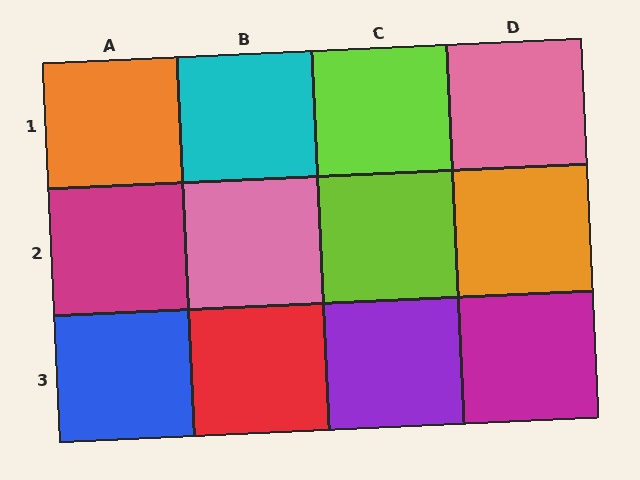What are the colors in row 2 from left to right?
Magenta, pink, lime, orange.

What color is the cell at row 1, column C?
Lime.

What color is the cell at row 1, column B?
Cyan.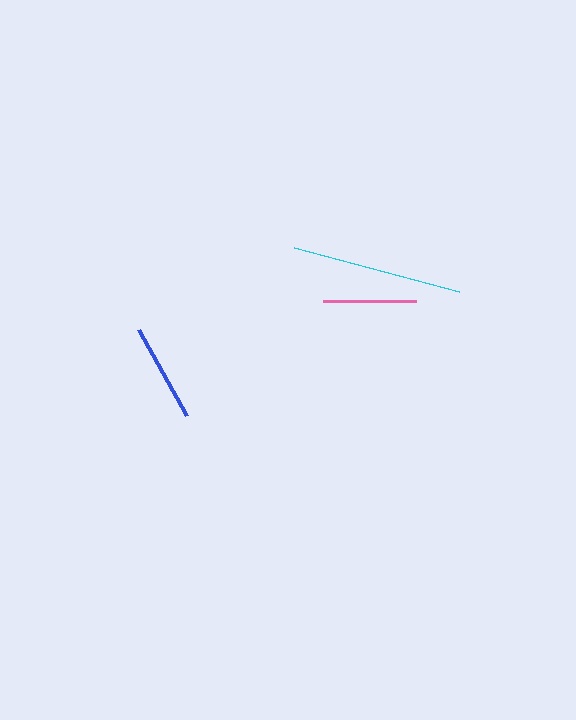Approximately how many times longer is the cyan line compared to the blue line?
The cyan line is approximately 1.7 times the length of the blue line.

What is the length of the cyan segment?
The cyan segment is approximately 171 pixels long.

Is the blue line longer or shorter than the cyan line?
The cyan line is longer than the blue line.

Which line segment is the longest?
The cyan line is the longest at approximately 171 pixels.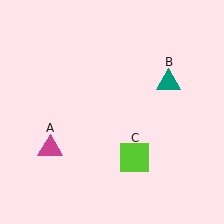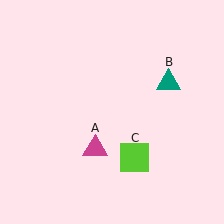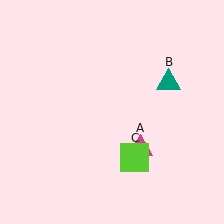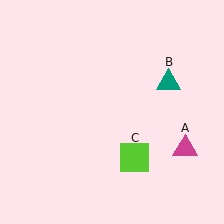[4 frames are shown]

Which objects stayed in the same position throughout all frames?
Teal triangle (object B) and lime square (object C) remained stationary.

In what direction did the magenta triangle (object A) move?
The magenta triangle (object A) moved right.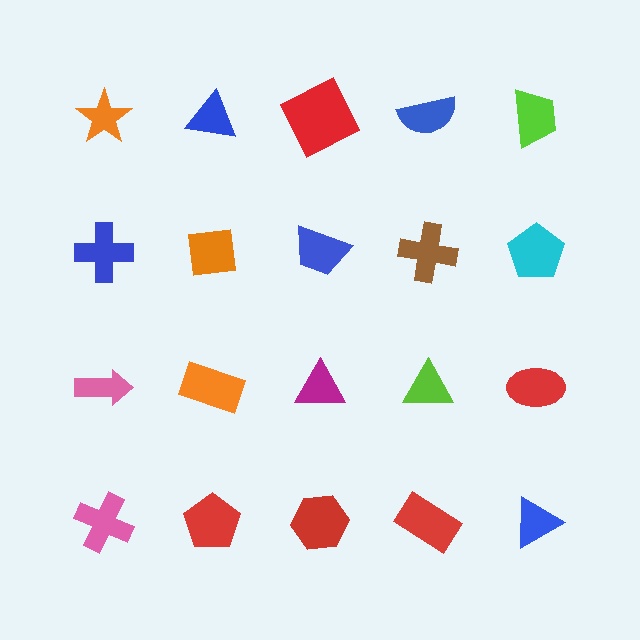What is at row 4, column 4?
A red rectangle.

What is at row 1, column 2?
A blue triangle.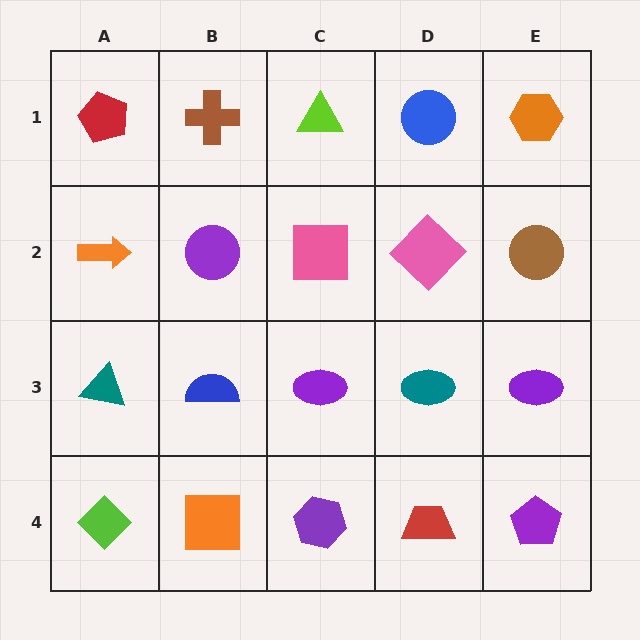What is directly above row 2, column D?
A blue circle.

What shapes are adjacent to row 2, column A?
A red pentagon (row 1, column A), a teal triangle (row 3, column A), a purple circle (row 2, column B).